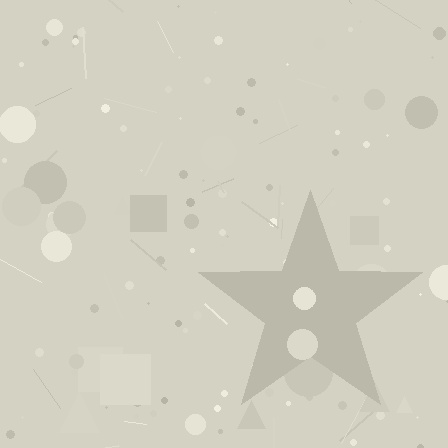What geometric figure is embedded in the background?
A star is embedded in the background.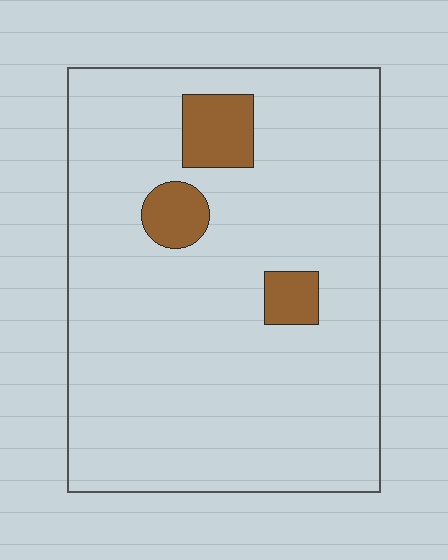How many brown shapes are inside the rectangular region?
3.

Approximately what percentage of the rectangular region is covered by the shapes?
Approximately 10%.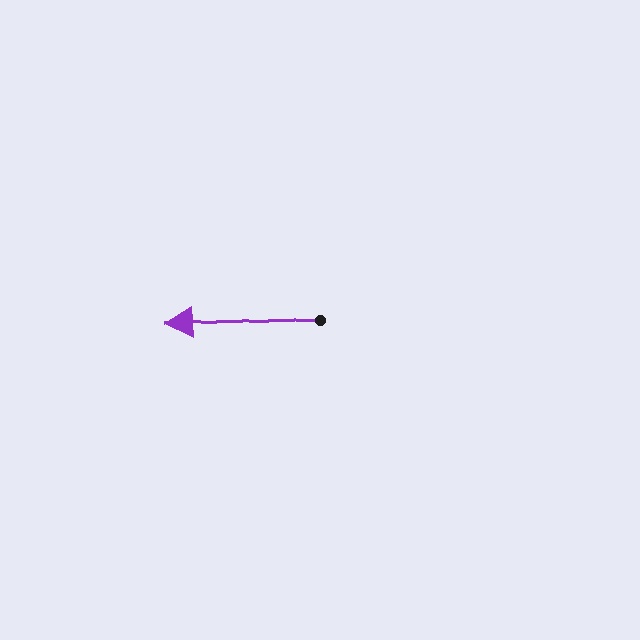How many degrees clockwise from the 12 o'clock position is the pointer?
Approximately 268 degrees.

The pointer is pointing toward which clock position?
Roughly 9 o'clock.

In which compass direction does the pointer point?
West.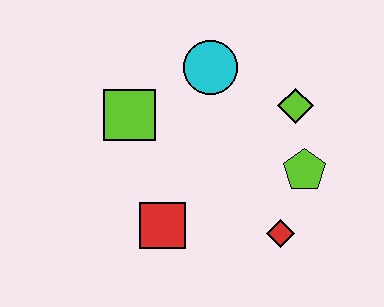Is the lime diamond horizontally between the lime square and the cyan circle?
No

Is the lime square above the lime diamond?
No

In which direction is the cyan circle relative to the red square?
The cyan circle is above the red square.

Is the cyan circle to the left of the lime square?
No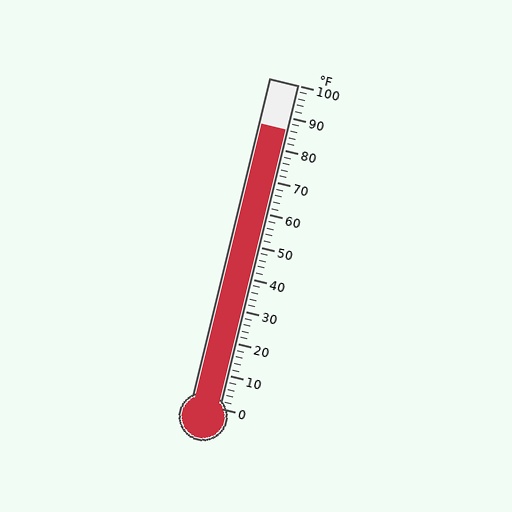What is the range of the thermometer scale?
The thermometer scale ranges from 0°F to 100°F.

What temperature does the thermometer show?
The thermometer shows approximately 86°F.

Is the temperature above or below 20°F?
The temperature is above 20°F.